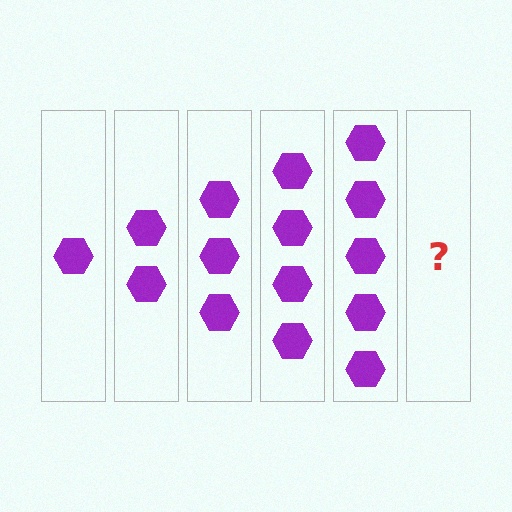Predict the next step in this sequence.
The next step is 6 hexagons.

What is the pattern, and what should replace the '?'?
The pattern is that each step adds one more hexagon. The '?' should be 6 hexagons.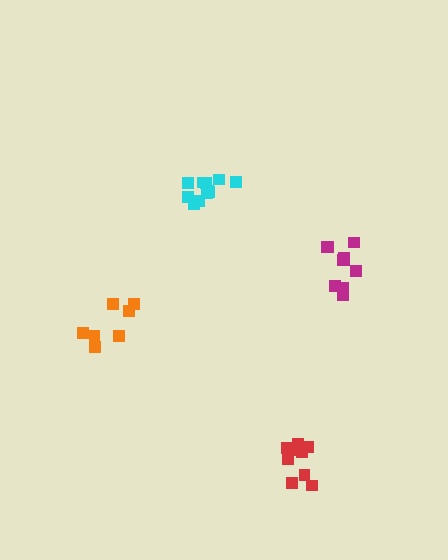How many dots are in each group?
Group 1: 11 dots, Group 2: 7 dots, Group 3: 9 dots, Group 4: 10 dots (37 total).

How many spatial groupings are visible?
There are 4 spatial groupings.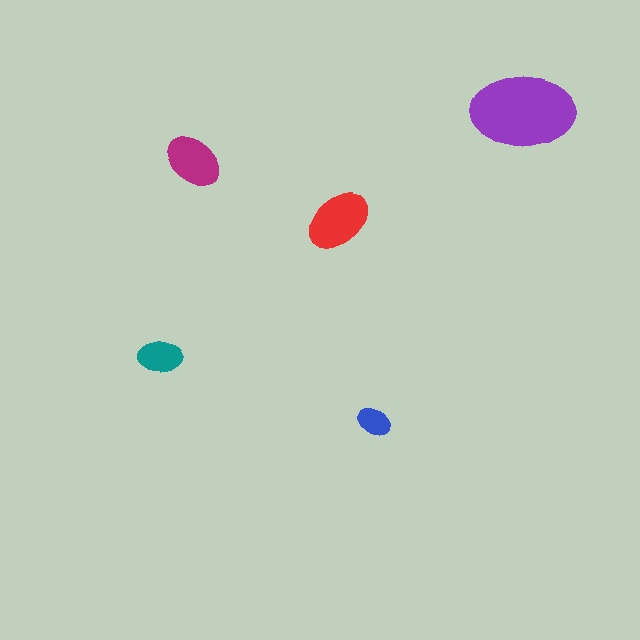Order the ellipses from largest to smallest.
the purple one, the red one, the magenta one, the teal one, the blue one.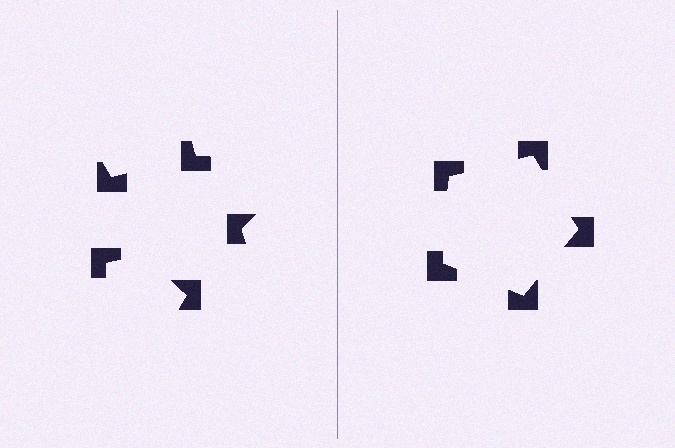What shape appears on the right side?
An illusory pentagon.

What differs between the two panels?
The notched squares are positioned identically on both sides; only the wedge orientations differ. On the right they align to a pentagon; on the left they are misaligned.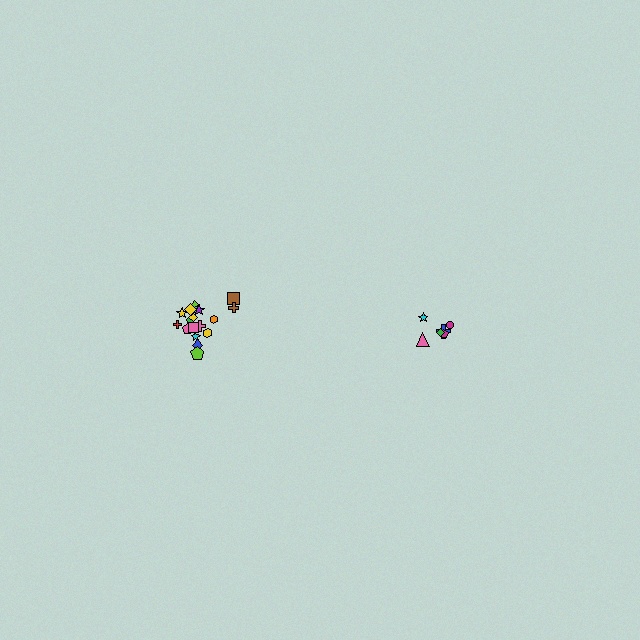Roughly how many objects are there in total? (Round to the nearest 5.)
Roughly 25 objects in total.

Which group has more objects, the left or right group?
The left group.